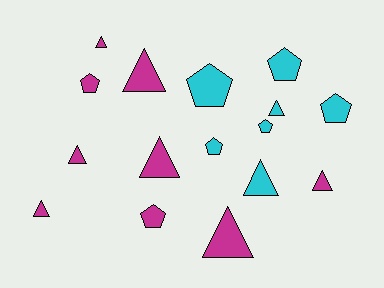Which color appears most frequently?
Magenta, with 9 objects.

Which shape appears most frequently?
Triangle, with 9 objects.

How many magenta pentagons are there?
There are 2 magenta pentagons.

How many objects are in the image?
There are 16 objects.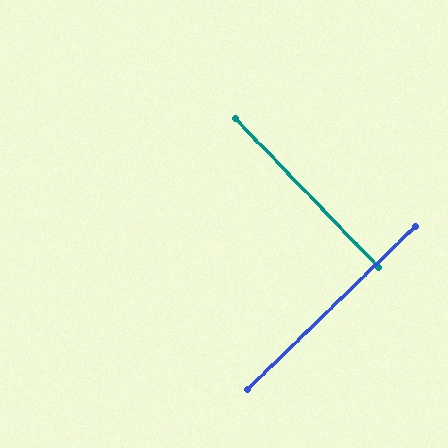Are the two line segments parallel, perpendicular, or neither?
Perpendicular — they meet at approximately 90°.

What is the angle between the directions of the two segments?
Approximately 90 degrees.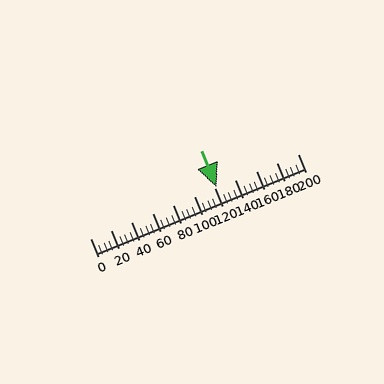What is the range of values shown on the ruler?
The ruler shows values from 0 to 200.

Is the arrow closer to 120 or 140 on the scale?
The arrow is closer to 120.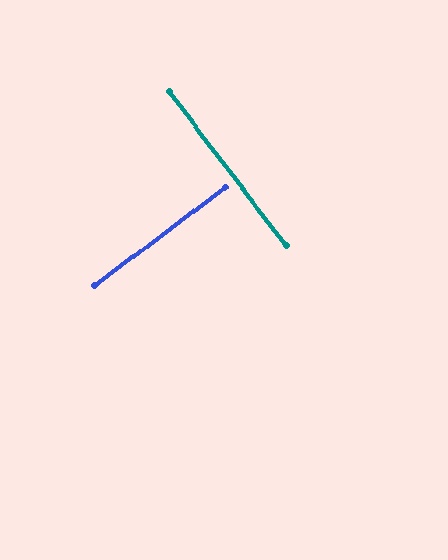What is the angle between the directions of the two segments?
Approximately 90 degrees.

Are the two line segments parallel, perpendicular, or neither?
Perpendicular — they meet at approximately 90°.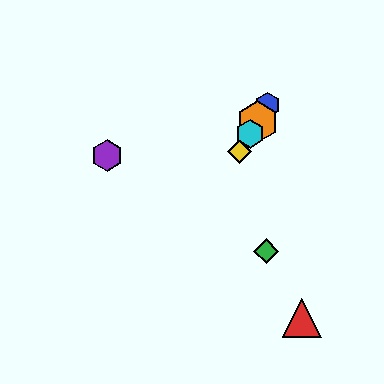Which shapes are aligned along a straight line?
The blue hexagon, the yellow diamond, the orange hexagon, the cyan hexagon are aligned along a straight line.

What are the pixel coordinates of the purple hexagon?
The purple hexagon is at (107, 155).